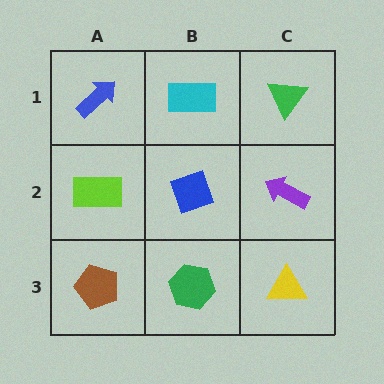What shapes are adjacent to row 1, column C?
A purple arrow (row 2, column C), a cyan rectangle (row 1, column B).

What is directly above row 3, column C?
A purple arrow.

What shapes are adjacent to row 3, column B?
A blue diamond (row 2, column B), a brown pentagon (row 3, column A), a yellow triangle (row 3, column C).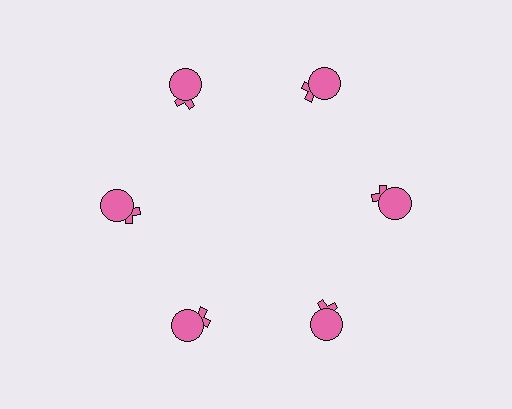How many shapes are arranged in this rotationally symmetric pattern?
There are 12 shapes, arranged in 6 groups of 2.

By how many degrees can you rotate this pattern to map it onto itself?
The pattern maps onto itself every 60 degrees of rotation.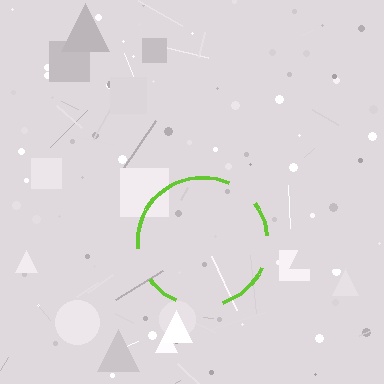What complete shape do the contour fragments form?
The contour fragments form a circle.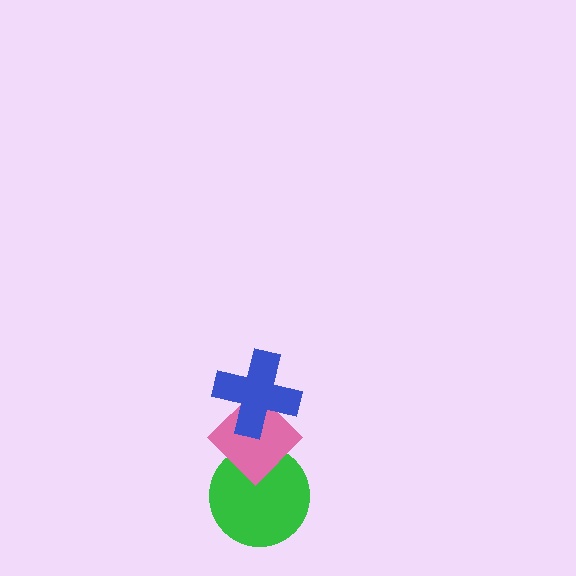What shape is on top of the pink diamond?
The blue cross is on top of the pink diamond.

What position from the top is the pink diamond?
The pink diamond is 2nd from the top.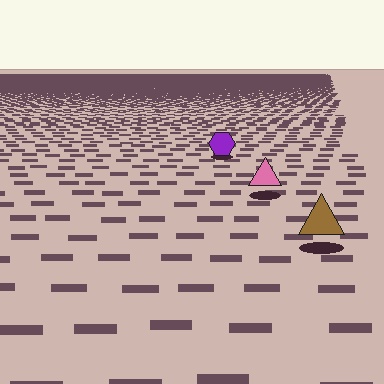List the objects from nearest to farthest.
From nearest to farthest: the brown triangle, the pink triangle, the purple hexagon.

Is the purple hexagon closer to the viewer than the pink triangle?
No. The pink triangle is closer — you can tell from the texture gradient: the ground texture is coarser near it.